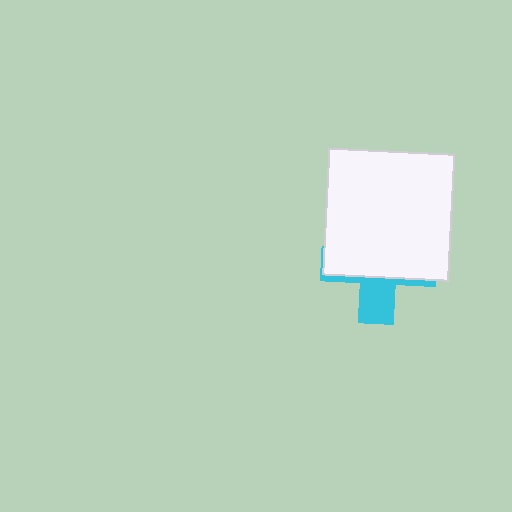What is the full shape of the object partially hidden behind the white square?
The partially hidden object is a cyan cross.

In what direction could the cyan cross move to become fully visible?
The cyan cross could move down. That would shift it out from behind the white square entirely.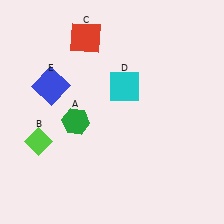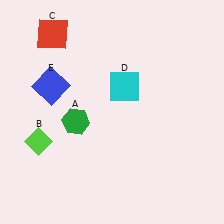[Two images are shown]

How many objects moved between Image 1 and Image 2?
1 object moved between the two images.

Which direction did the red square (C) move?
The red square (C) moved left.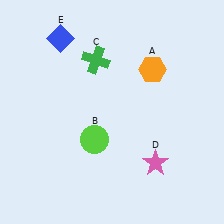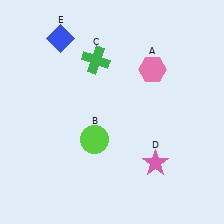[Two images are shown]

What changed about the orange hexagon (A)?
In Image 1, A is orange. In Image 2, it changed to pink.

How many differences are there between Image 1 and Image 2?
There is 1 difference between the two images.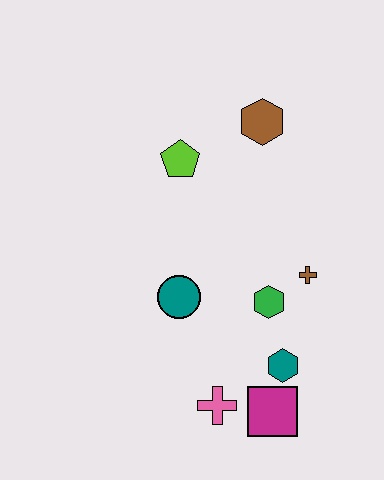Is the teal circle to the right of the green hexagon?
No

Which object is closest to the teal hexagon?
The magenta square is closest to the teal hexagon.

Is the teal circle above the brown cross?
No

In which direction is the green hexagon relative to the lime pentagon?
The green hexagon is below the lime pentagon.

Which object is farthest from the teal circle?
The brown hexagon is farthest from the teal circle.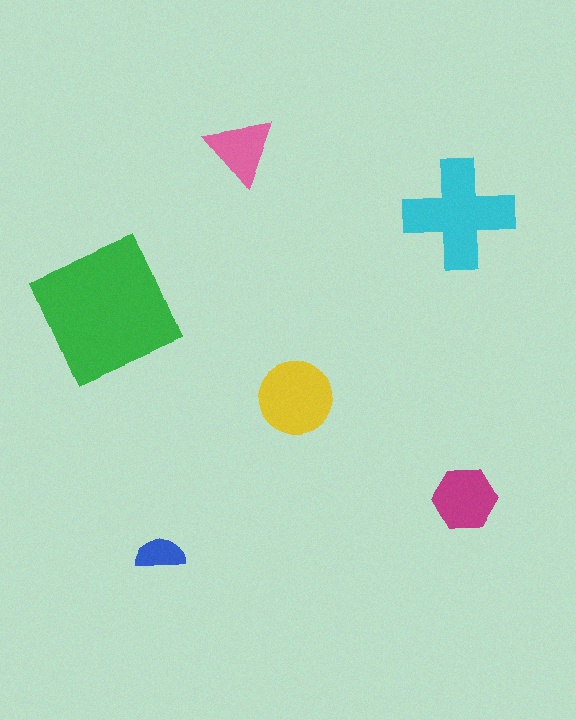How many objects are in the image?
There are 6 objects in the image.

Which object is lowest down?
The blue semicircle is bottommost.